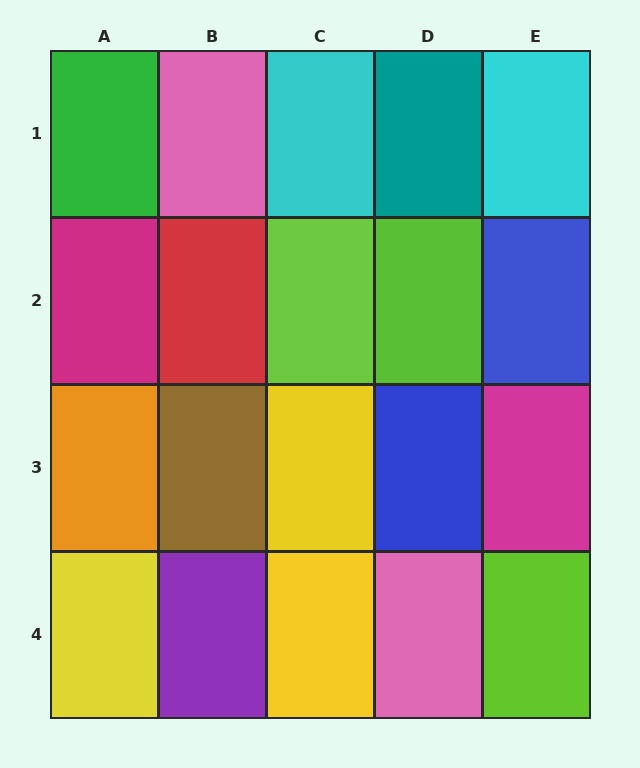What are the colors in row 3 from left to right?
Orange, brown, yellow, blue, magenta.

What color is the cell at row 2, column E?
Blue.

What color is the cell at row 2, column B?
Red.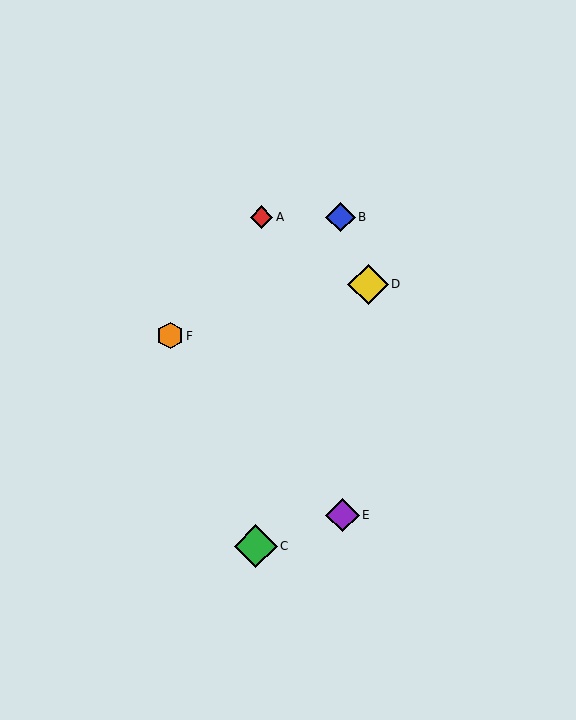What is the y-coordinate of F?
Object F is at y≈336.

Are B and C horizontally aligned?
No, B is at y≈217 and C is at y≈546.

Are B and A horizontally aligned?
Yes, both are at y≈217.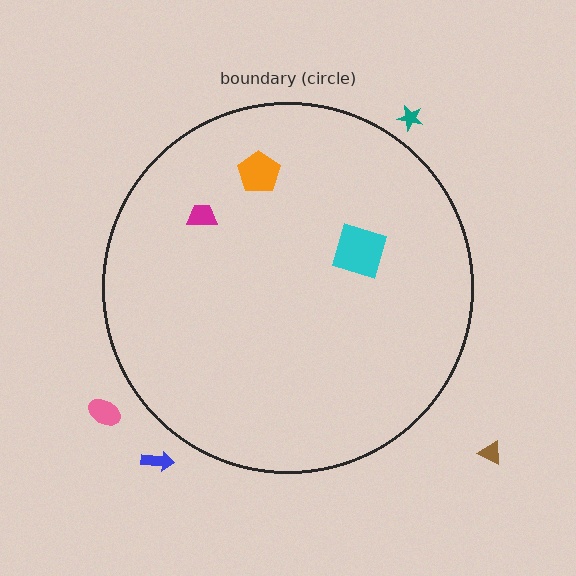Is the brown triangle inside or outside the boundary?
Outside.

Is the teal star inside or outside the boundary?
Outside.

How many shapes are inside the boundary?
3 inside, 4 outside.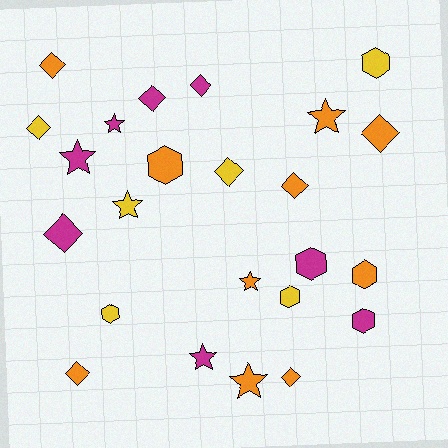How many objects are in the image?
There are 24 objects.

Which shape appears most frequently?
Diamond, with 10 objects.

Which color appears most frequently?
Orange, with 10 objects.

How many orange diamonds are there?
There are 5 orange diamonds.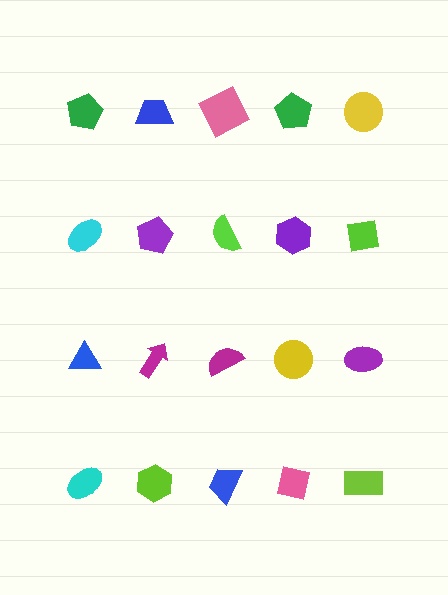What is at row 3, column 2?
A magenta arrow.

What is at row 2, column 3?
A lime semicircle.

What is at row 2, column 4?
A purple hexagon.